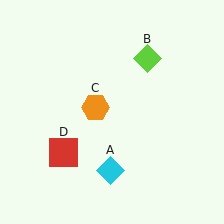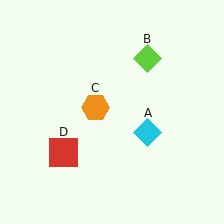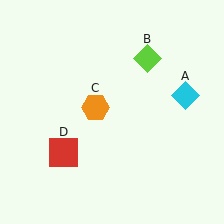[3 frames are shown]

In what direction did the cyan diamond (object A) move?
The cyan diamond (object A) moved up and to the right.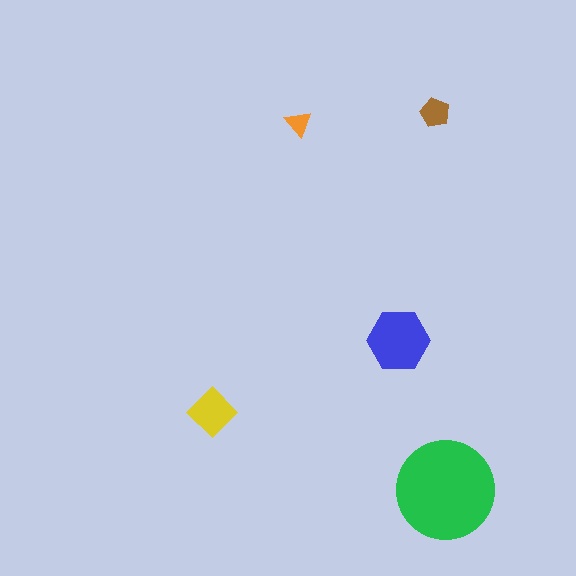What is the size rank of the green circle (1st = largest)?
1st.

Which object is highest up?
The brown pentagon is topmost.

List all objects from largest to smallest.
The green circle, the blue hexagon, the yellow diamond, the brown pentagon, the orange triangle.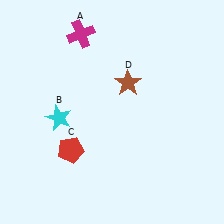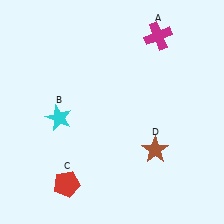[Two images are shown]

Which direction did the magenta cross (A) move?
The magenta cross (A) moved right.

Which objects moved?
The objects that moved are: the magenta cross (A), the red pentagon (C), the brown star (D).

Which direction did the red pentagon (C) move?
The red pentagon (C) moved down.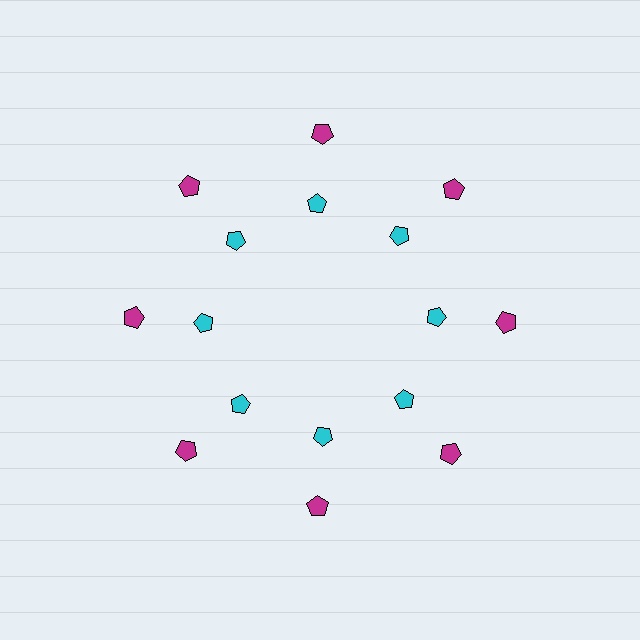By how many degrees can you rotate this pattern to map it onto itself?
The pattern maps onto itself every 45 degrees of rotation.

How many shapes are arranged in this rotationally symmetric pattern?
There are 16 shapes, arranged in 8 groups of 2.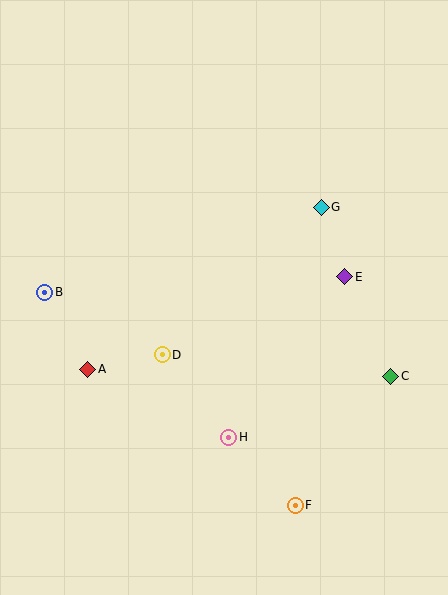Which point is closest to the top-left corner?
Point B is closest to the top-left corner.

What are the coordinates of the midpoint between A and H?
The midpoint between A and H is at (158, 403).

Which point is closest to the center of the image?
Point D at (162, 355) is closest to the center.